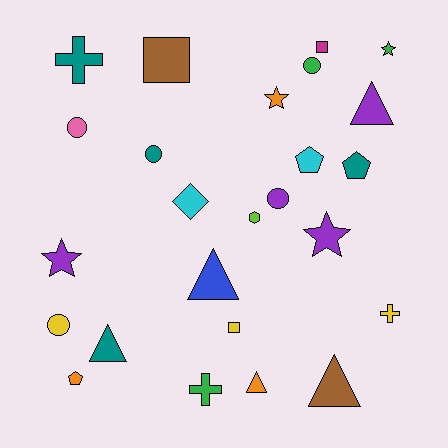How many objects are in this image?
There are 25 objects.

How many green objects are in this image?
There are 3 green objects.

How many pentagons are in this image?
There are 3 pentagons.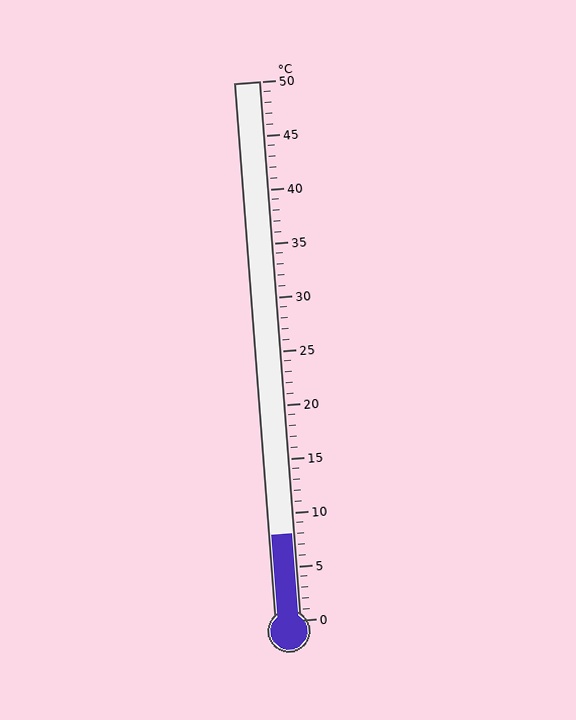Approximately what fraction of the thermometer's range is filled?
The thermometer is filled to approximately 15% of its range.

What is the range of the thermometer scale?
The thermometer scale ranges from 0°C to 50°C.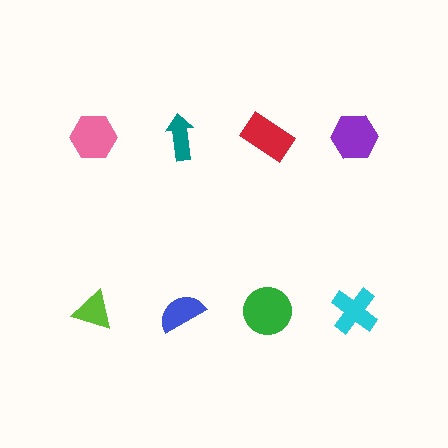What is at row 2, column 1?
A lime triangle.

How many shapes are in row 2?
4 shapes.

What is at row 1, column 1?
A pink hexagon.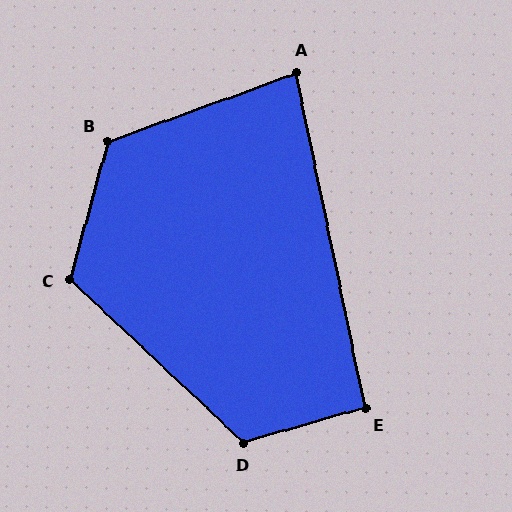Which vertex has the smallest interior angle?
A, at approximately 82 degrees.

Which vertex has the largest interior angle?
B, at approximately 125 degrees.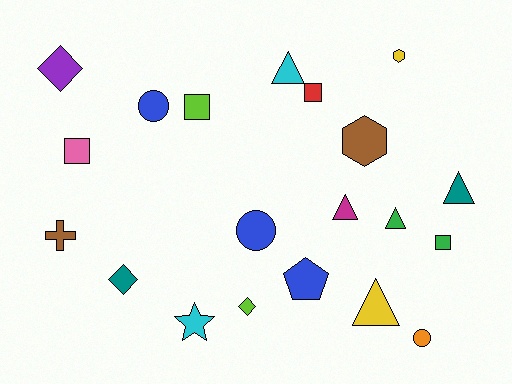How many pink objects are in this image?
There is 1 pink object.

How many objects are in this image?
There are 20 objects.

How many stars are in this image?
There is 1 star.